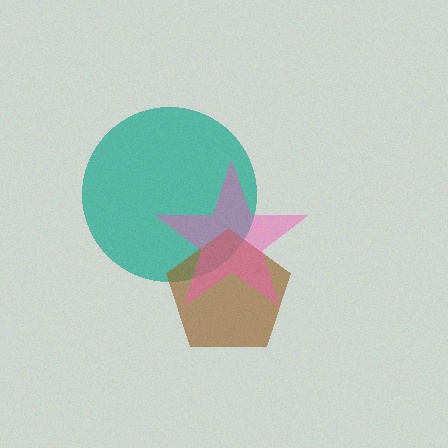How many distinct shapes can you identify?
There are 3 distinct shapes: a teal circle, a brown pentagon, a pink star.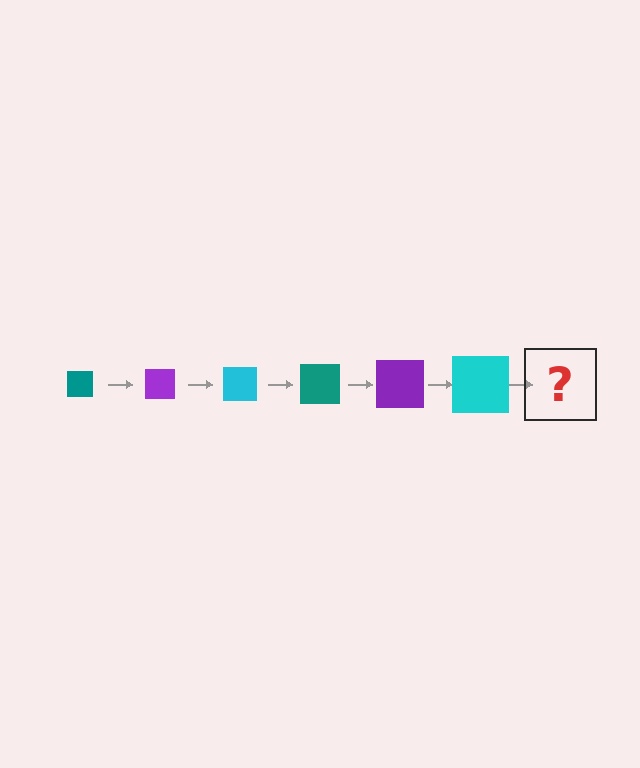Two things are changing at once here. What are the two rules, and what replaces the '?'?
The two rules are that the square grows larger each step and the color cycles through teal, purple, and cyan. The '?' should be a teal square, larger than the previous one.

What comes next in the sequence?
The next element should be a teal square, larger than the previous one.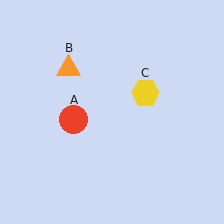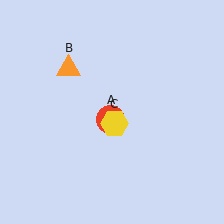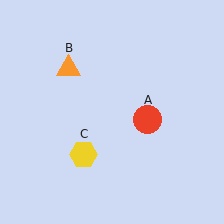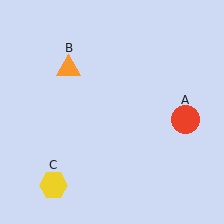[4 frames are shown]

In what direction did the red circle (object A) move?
The red circle (object A) moved right.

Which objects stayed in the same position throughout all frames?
Orange triangle (object B) remained stationary.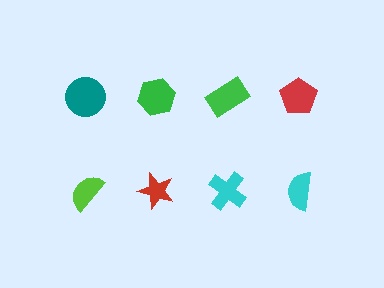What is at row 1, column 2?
A green hexagon.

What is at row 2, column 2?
A red star.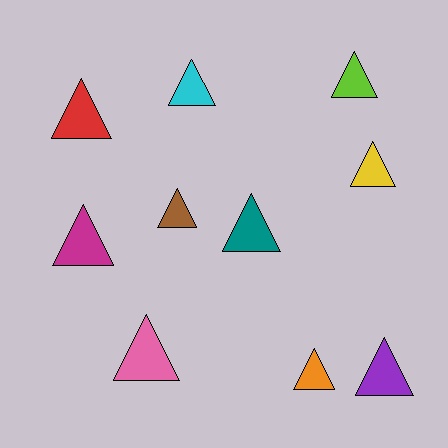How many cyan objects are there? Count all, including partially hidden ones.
There is 1 cyan object.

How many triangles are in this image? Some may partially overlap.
There are 10 triangles.